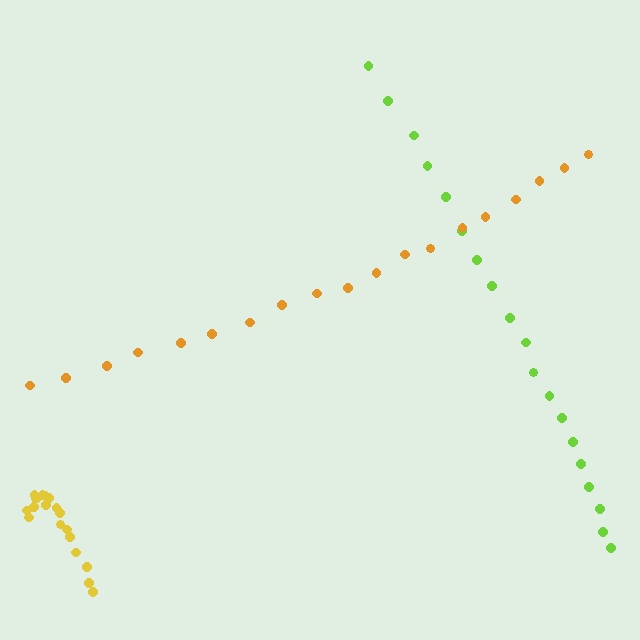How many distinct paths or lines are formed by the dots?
There are 3 distinct paths.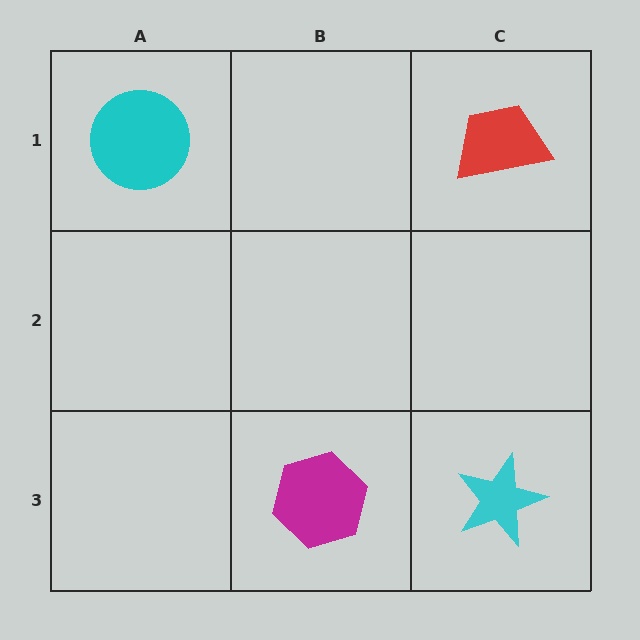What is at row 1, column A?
A cyan circle.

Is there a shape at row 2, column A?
No, that cell is empty.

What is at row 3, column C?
A cyan star.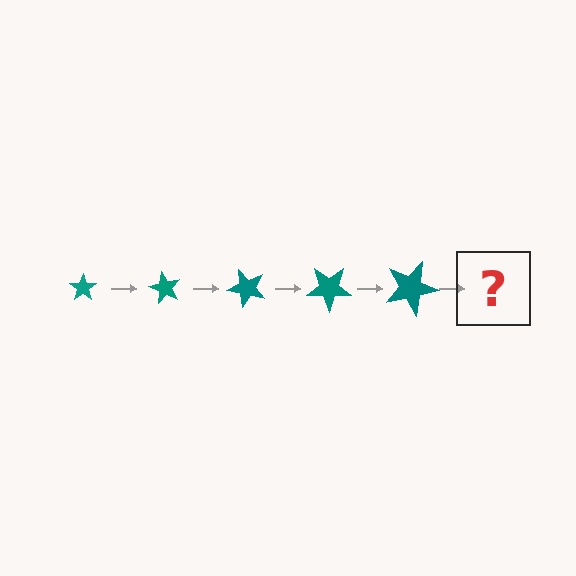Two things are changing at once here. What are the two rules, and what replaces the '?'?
The two rules are that the star grows larger each step and it rotates 60 degrees each step. The '?' should be a star, larger than the previous one and rotated 300 degrees from the start.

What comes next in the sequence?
The next element should be a star, larger than the previous one and rotated 300 degrees from the start.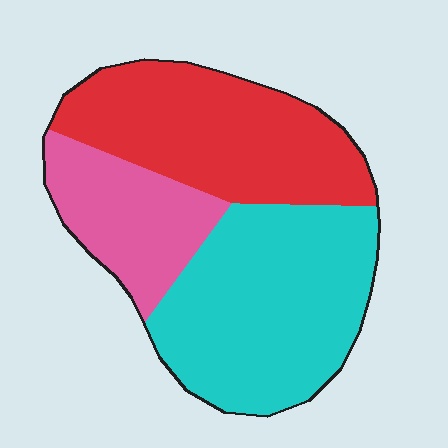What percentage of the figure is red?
Red takes up about three eighths (3/8) of the figure.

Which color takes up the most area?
Cyan, at roughly 45%.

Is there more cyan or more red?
Cyan.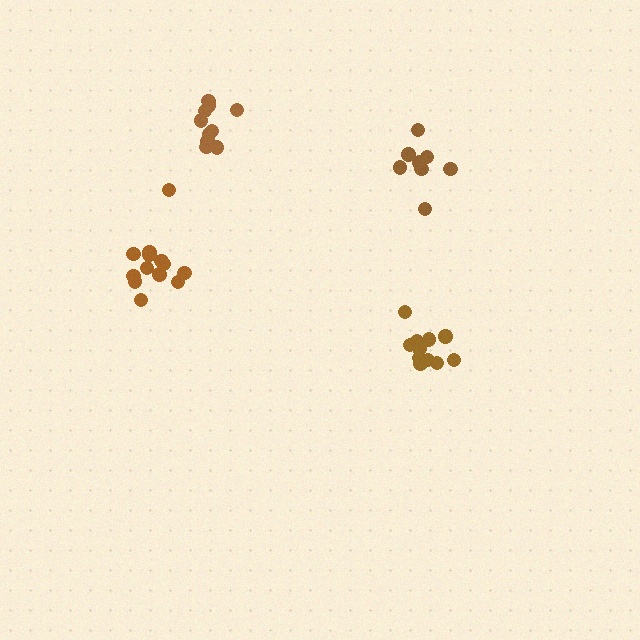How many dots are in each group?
Group 1: 12 dots, Group 2: 9 dots, Group 3: 10 dots, Group 4: 13 dots (44 total).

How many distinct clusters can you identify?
There are 4 distinct clusters.